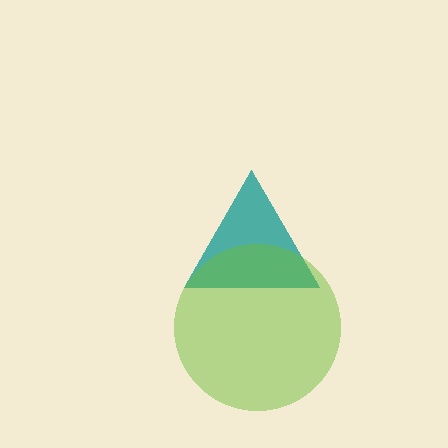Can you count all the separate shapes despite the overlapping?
Yes, there are 2 separate shapes.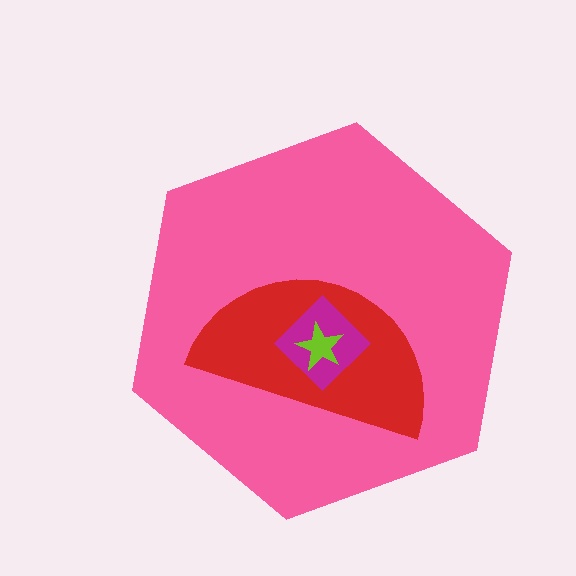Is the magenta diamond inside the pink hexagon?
Yes.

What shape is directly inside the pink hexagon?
The red semicircle.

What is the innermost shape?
The lime star.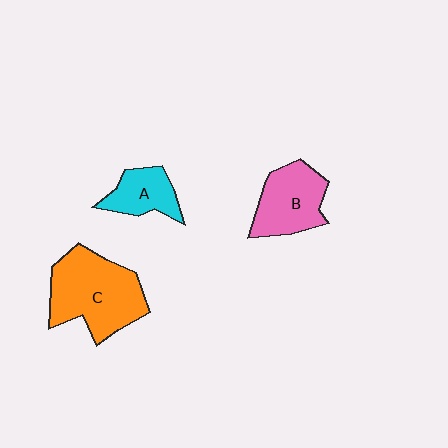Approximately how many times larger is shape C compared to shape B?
Approximately 1.5 times.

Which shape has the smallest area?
Shape A (cyan).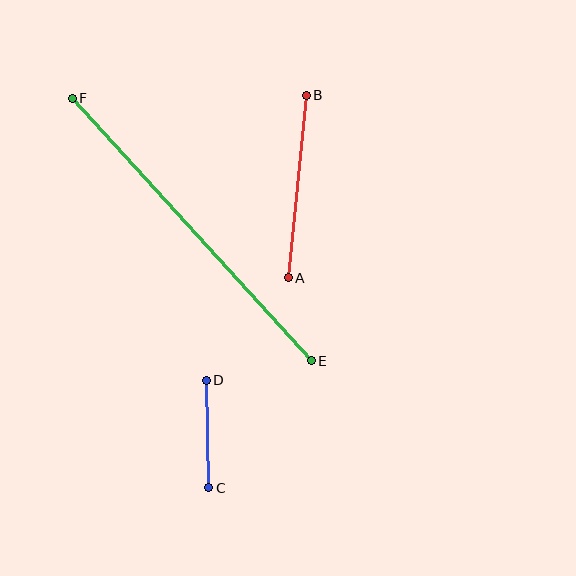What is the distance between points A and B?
The distance is approximately 183 pixels.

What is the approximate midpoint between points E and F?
The midpoint is at approximately (192, 229) pixels.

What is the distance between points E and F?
The distance is approximately 355 pixels.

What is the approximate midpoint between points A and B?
The midpoint is at approximately (297, 187) pixels.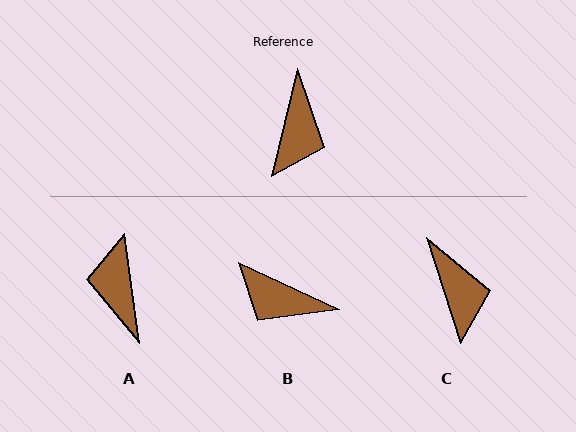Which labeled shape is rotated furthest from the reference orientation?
A, about 159 degrees away.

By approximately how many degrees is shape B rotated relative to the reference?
Approximately 101 degrees clockwise.